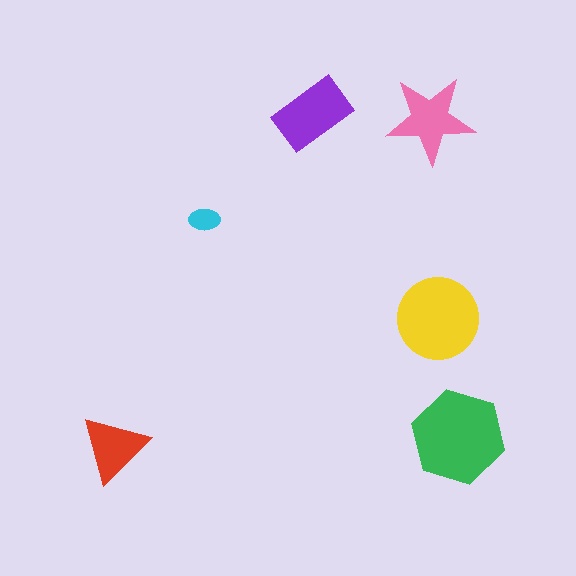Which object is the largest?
The green hexagon.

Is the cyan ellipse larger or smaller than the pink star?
Smaller.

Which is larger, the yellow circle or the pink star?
The yellow circle.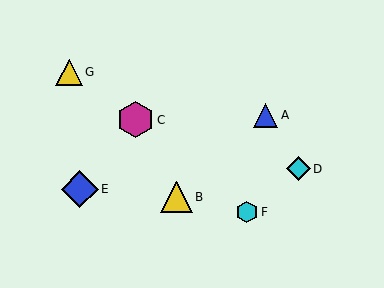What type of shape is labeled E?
Shape E is a blue diamond.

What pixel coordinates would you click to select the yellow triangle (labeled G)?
Click at (69, 72) to select the yellow triangle G.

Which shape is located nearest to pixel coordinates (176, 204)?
The yellow triangle (labeled B) at (176, 197) is nearest to that location.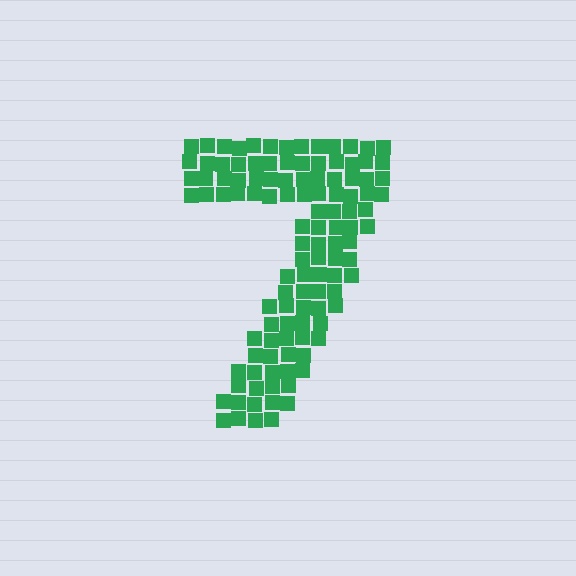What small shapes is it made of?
It is made of small squares.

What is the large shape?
The large shape is the digit 7.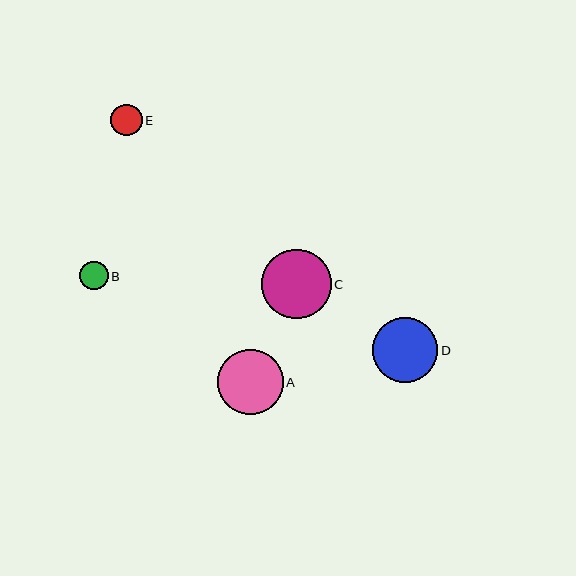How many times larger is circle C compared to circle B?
Circle C is approximately 2.4 times the size of circle B.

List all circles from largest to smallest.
From largest to smallest: C, A, D, E, B.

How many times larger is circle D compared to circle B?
Circle D is approximately 2.3 times the size of circle B.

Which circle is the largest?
Circle C is the largest with a size of approximately 69 pixels.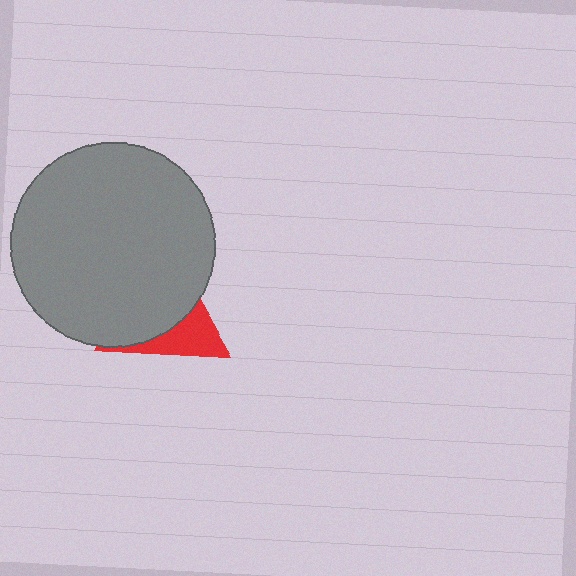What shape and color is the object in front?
The object in front is a gray circle.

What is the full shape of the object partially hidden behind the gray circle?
The partially hidden object is a red triangle.